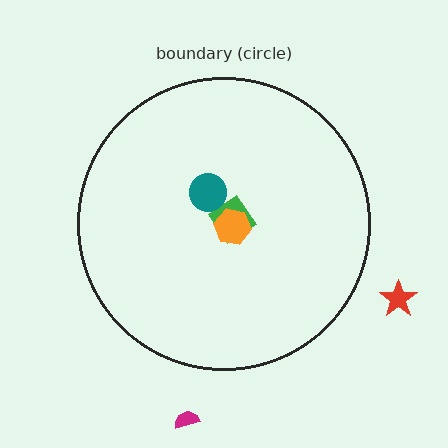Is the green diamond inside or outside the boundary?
Inside.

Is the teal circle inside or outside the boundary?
Inside.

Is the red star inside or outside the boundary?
Outside.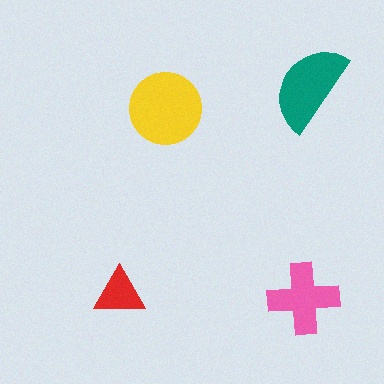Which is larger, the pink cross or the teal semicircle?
The teal semicircle.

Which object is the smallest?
The red triangle.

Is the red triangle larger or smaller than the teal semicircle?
Smaller.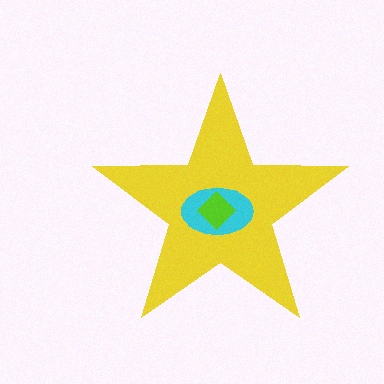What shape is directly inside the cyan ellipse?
The lime diamond.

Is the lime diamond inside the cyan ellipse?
Yes.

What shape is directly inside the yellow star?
The cyan ellipse.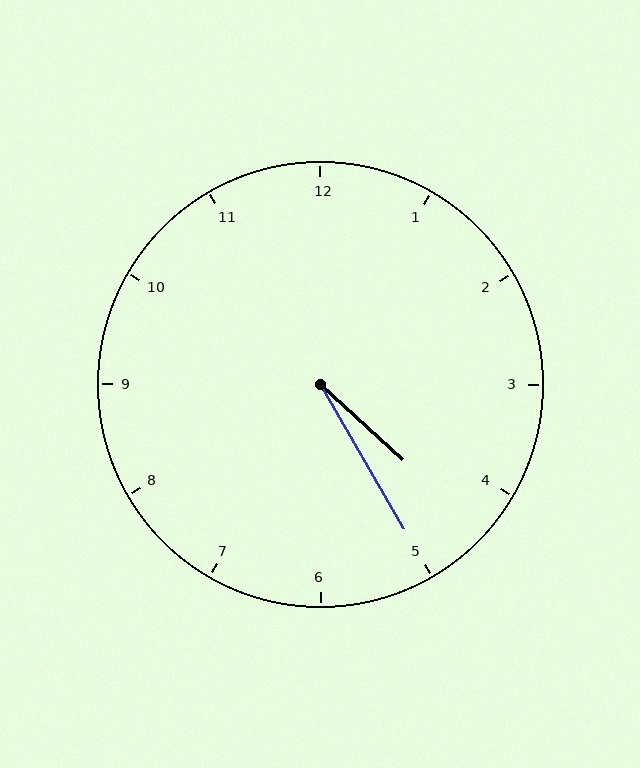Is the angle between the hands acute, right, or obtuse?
It is acute.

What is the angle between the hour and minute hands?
Approximately 18 degrees.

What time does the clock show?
4:25.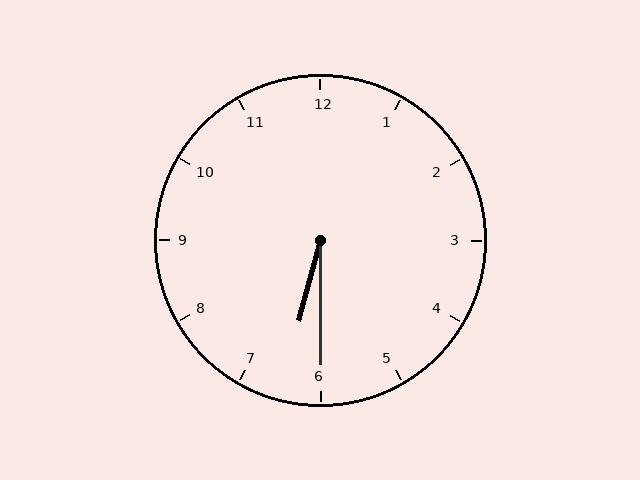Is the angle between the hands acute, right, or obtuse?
It is acute.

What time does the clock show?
6:30.